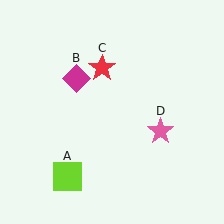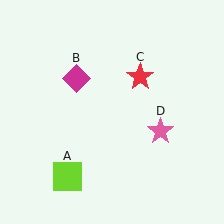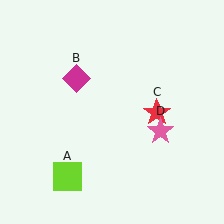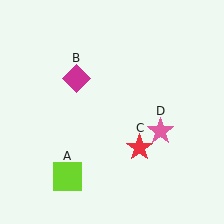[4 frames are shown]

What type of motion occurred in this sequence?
The red star (object C) rotated clockwise around the center of the scene.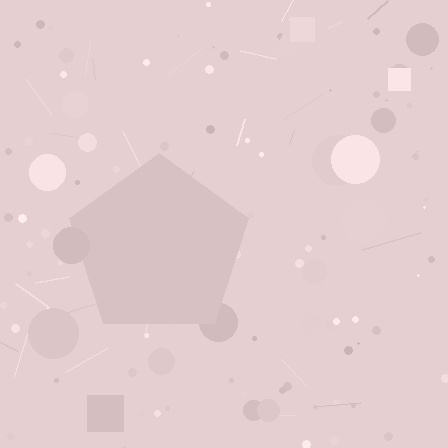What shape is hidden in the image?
A pentagon is hidden in the image.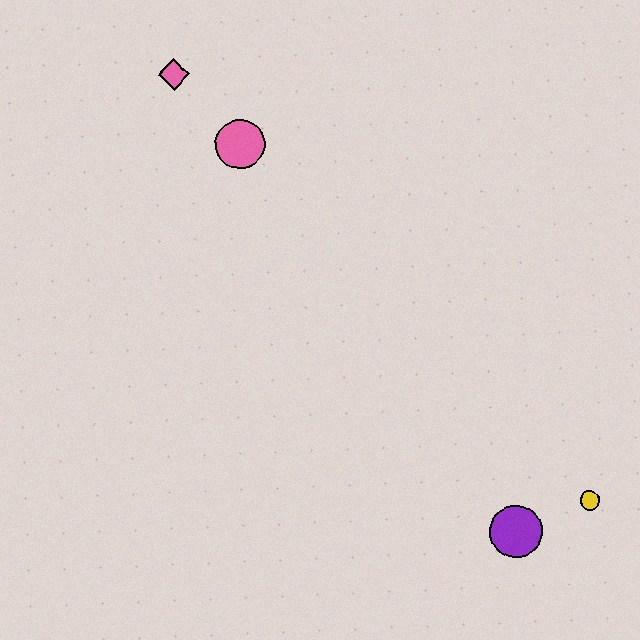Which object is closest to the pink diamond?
The pink circle is closest to the pink diamond.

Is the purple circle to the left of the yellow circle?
Yes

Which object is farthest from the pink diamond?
The yellow circle is farthest from the pink diamond.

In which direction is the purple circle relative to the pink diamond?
The purple circle is below the pink diamond.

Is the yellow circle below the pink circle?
Yes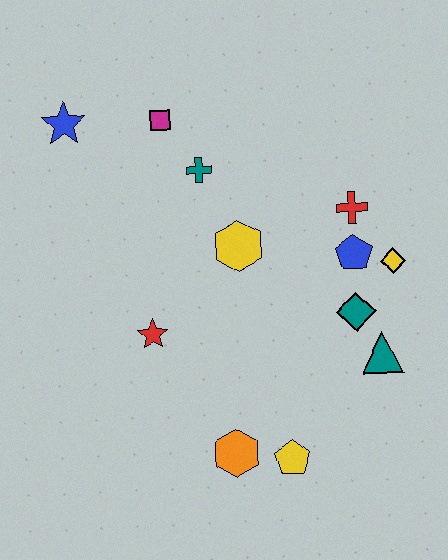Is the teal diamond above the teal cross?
No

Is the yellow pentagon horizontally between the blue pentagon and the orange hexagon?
Yes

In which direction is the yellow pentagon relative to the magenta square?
The yellow pentagon is below the magenta square.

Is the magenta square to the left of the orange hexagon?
Yes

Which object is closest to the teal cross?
The magenta square is closest to the teal cross.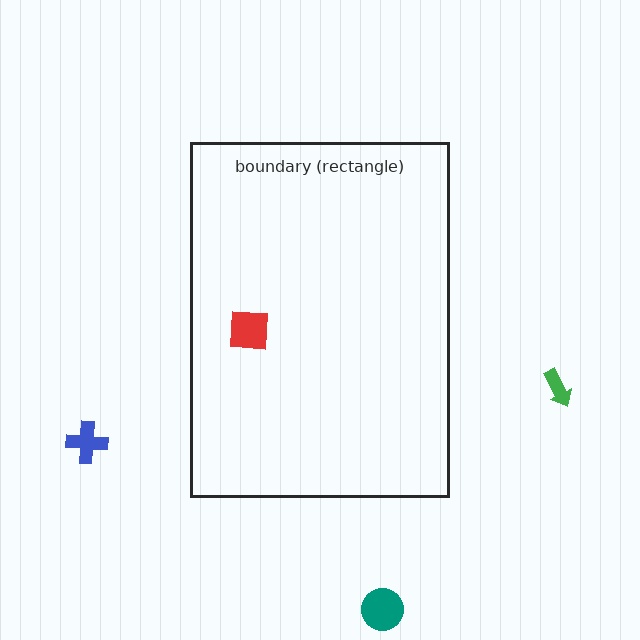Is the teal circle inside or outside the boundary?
Outside.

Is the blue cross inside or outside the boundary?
Outside.